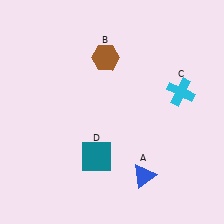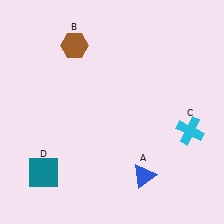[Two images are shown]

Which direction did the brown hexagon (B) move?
The brown hexagon (B) moved left.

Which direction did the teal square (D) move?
The teal square (D) moved left.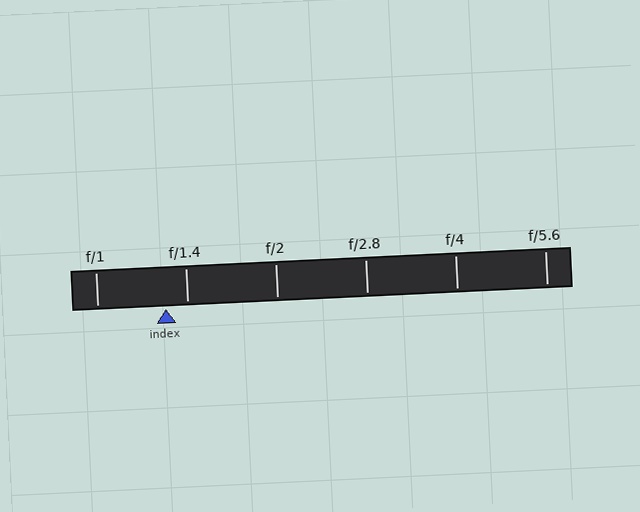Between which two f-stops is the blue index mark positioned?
The index mark is between f/1 and f/1.4.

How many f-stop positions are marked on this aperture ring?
There are 6 f-stop positions marked.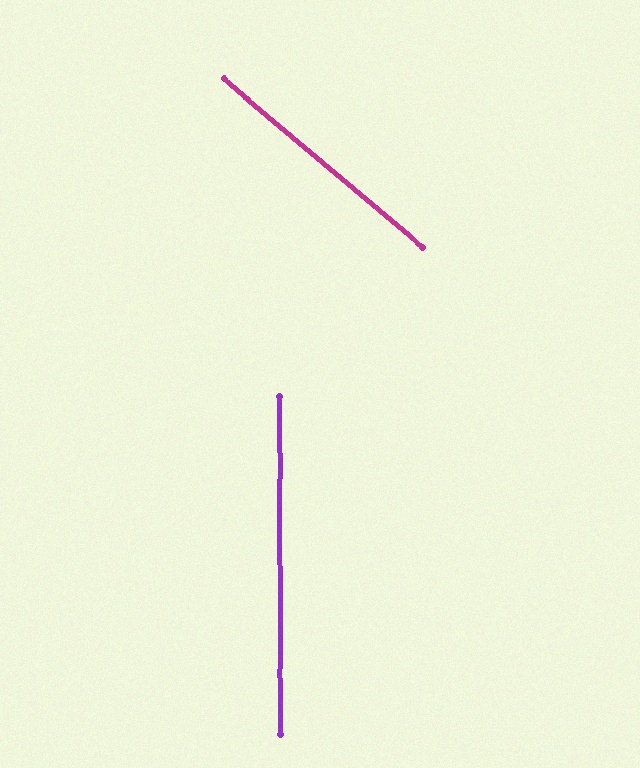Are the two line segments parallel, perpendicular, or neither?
Neither parallel nor perpendicular — they differ by about 50°.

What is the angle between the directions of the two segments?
Approximately 50 degrees.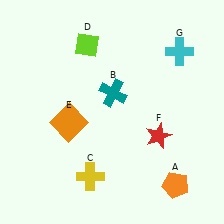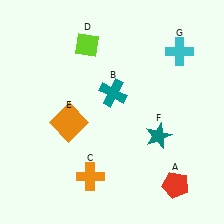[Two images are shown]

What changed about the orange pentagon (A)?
In Image 1, A is orange. In Image 2, it changed to red.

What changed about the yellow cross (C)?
In Image 1, C is yellow. In Image 2, it changed to orange.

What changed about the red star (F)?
In Image 1, F is red. In Image 2, it changed to teal.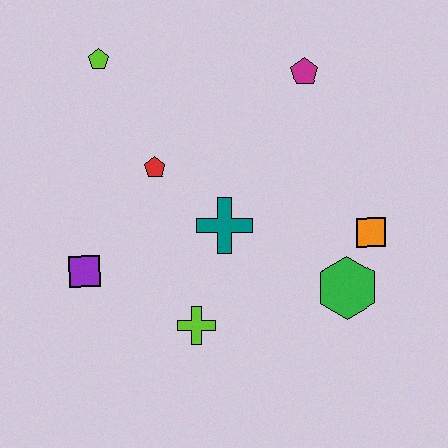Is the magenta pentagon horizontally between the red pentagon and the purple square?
No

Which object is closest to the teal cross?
The red pentagon is closest to the teal cross.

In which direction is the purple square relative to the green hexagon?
The purple square is to the left of the green hexagon.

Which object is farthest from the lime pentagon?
The green hexagon is farthest from the lime pentagon.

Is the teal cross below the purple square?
No